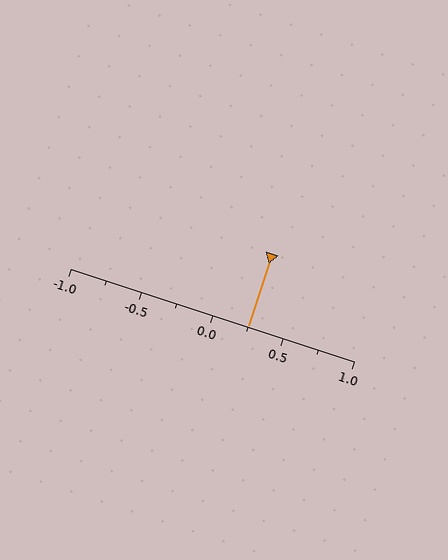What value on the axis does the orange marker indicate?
The marker indicates approximately 0.25.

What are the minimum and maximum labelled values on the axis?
The axis runs from -1.0 to 1.0.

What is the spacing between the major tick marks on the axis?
The major ticks are spaced 0.5 apart.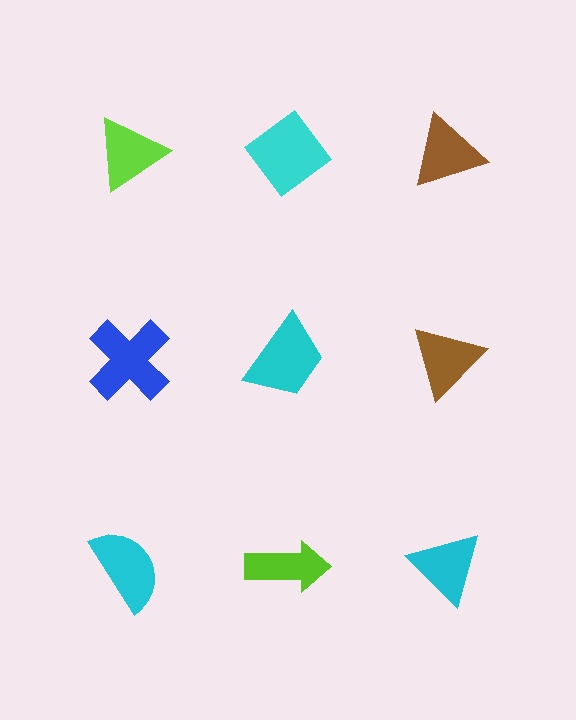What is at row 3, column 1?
A cyan semicircle.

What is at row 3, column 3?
A cyan triangle.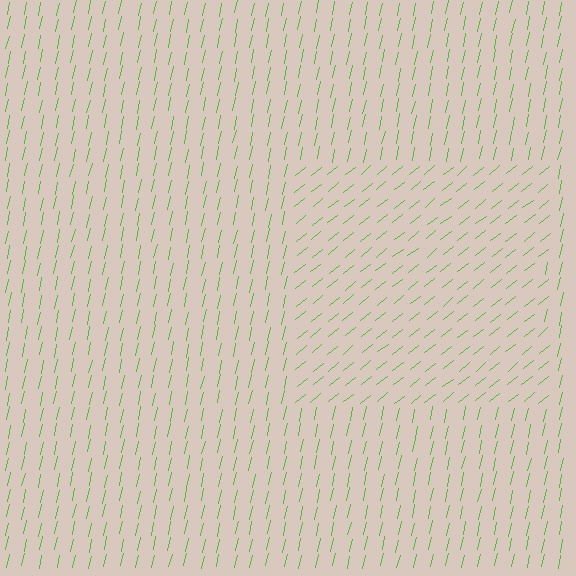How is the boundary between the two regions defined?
The boundary is defined purely by a change in line orientation (approximately 40 degrees difference). All lines are the same color and thickness.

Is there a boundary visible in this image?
Yes, there is a texture boundary formed by a change in line orientation.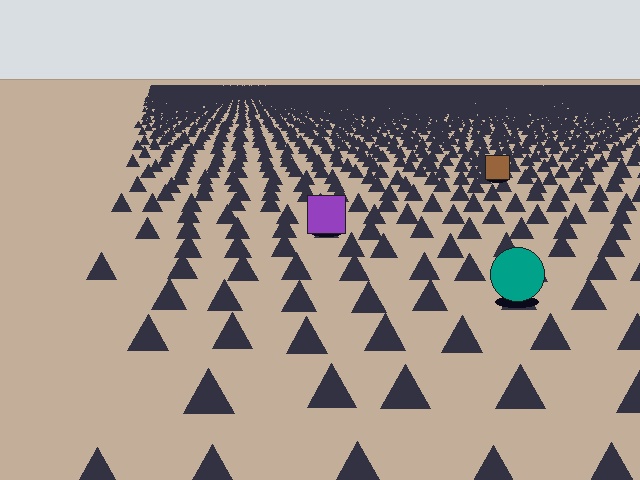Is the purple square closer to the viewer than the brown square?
Yes. The purple square is closer — you can tell from the texture gradient: the ground texture is coarser near it.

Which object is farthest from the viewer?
The brown square is farthest from the viewer. It appears smaller and the ground texture around it is denser.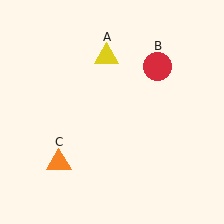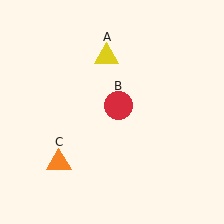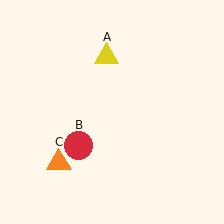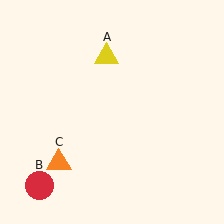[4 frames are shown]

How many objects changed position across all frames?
1 object changed position: red circle (object B).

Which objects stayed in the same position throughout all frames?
Yellow triangle (object A) and orange triangle (object C) remained stationary.